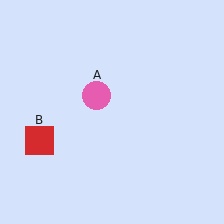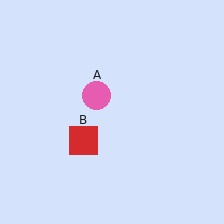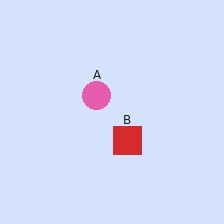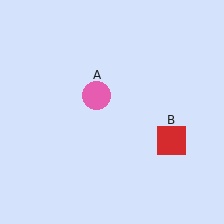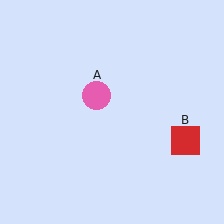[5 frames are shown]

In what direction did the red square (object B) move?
The red square (object B) moved right.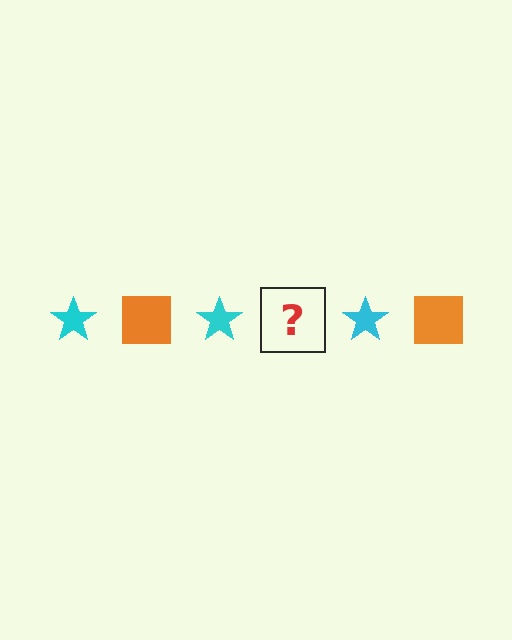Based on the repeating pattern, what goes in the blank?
The blank should be an orange square.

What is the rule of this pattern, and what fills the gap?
The rule is that the pattern alternates between cyan star and orange square. The gap should be filled with an orange square.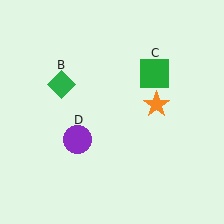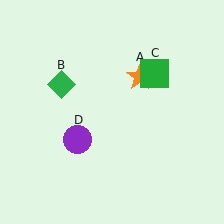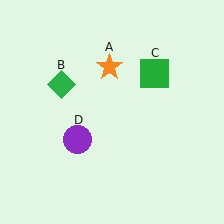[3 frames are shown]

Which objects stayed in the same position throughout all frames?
Green diamond (object B) and green square (object C) and purple circle (object D) remained stationary.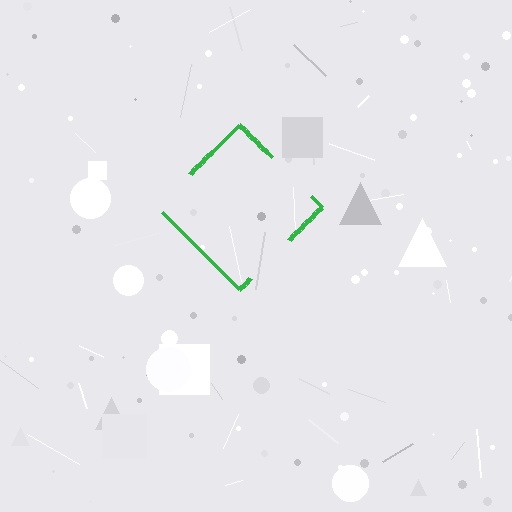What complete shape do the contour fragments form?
The contour fragments form a diamond.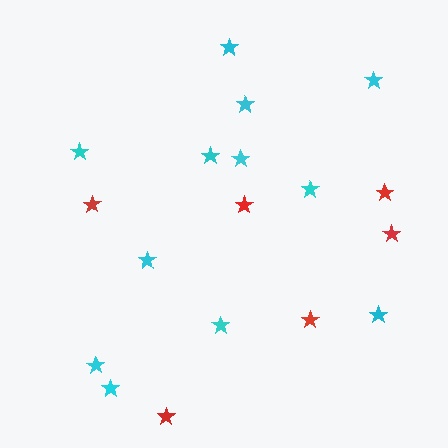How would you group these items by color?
There are 2 groups: one group of cyan stars (12) and one group of red stars (6).